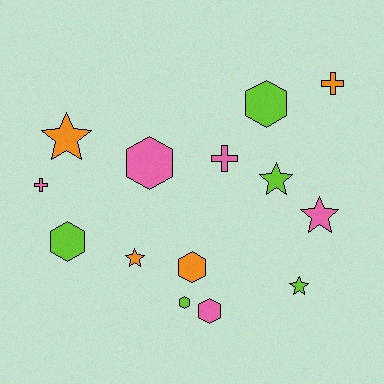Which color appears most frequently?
Pink, with 5 objects.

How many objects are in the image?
There are 14 objects.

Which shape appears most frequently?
Hexagon, with 6 objects.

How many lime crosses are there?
There are no lime crosses.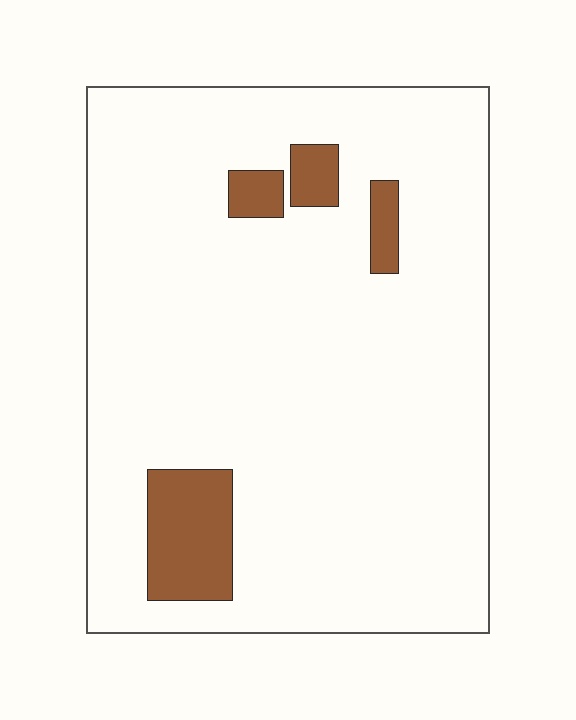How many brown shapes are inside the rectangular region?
4.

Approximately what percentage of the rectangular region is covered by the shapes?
Approximately 10%.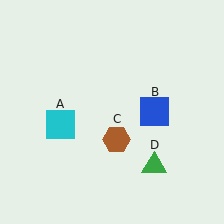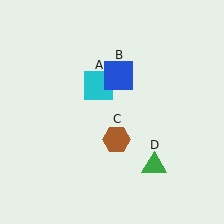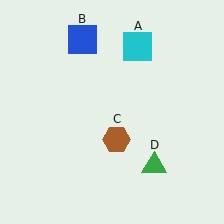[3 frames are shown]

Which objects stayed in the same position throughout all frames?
Brown hexagon (object C) and green triangle (object D) remained stationary.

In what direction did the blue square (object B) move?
The blue square (object B) moved up and to the left.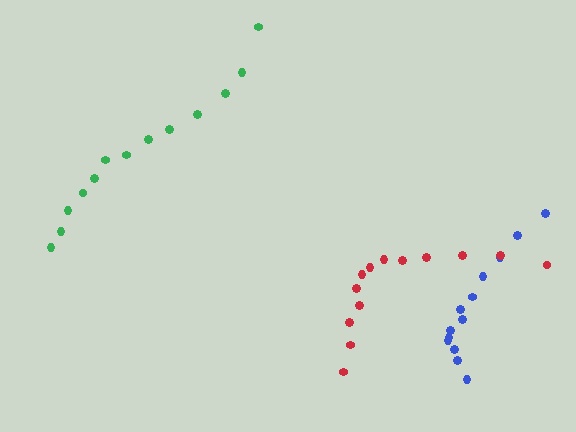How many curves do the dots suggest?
There are 3 distinct paths.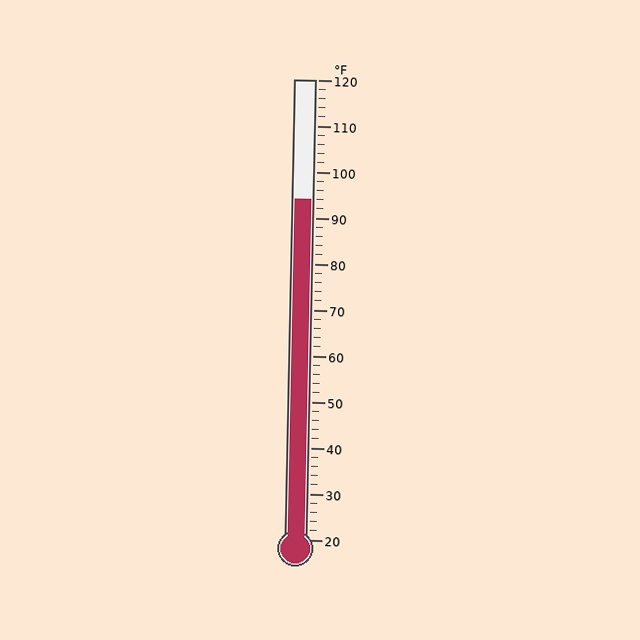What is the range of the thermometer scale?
The thermometer scale ranges from 20°F to 120°F.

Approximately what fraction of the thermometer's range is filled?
The thermometer is filled to approximately 75% of its range.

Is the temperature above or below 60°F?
The temperature is above 60°F.